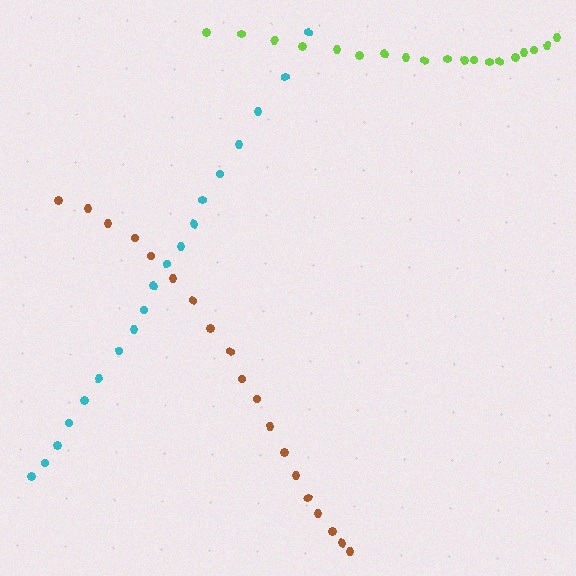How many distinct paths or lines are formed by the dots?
There are 3 distinct paths.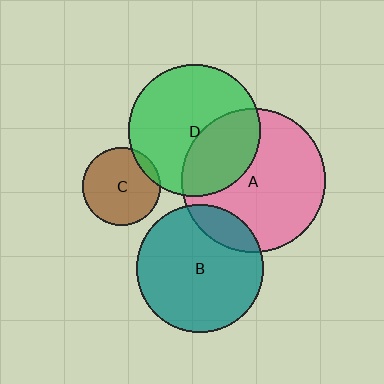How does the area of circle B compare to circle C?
Approximately 2.7 times.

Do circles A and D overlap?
Yes.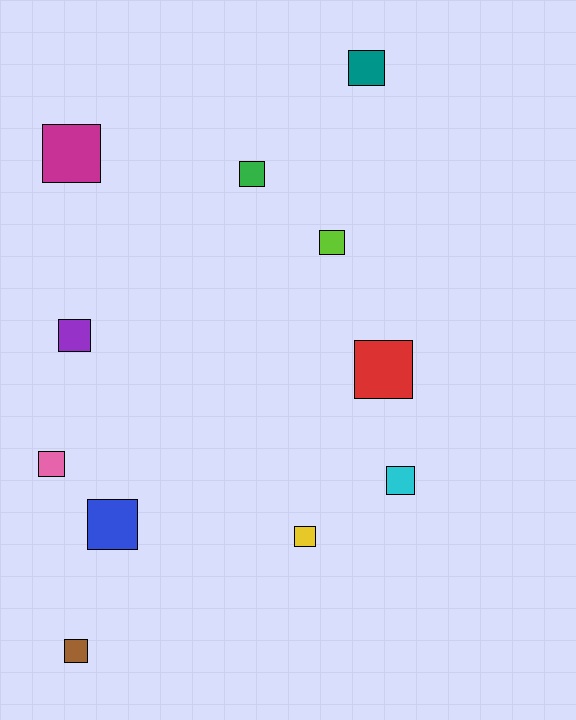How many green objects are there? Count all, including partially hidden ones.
There is 1 green object.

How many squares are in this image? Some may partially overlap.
There are 11 squares.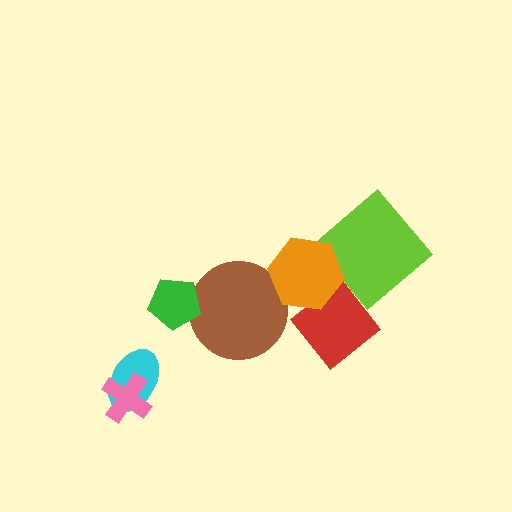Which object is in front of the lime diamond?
The orange hexagon is in front of the lime diamond.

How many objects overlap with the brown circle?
2 objects overlap with the brown circle.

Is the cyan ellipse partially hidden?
Yes, it is partially covered by another shape.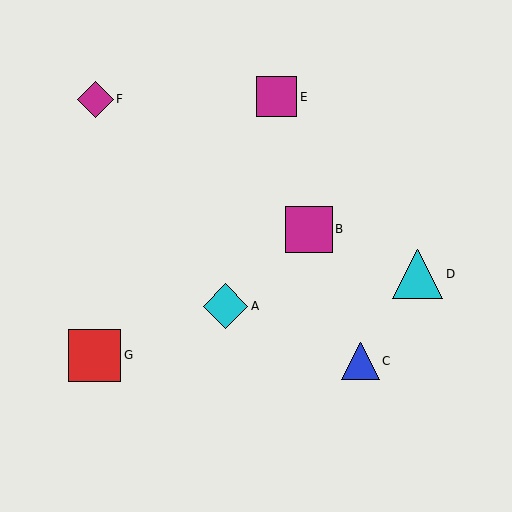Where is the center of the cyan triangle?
The center of the cyan triangle is at (418, 274).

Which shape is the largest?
The red square (labeled G) is the largest.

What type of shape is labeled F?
Shape F is a magenta diamond.